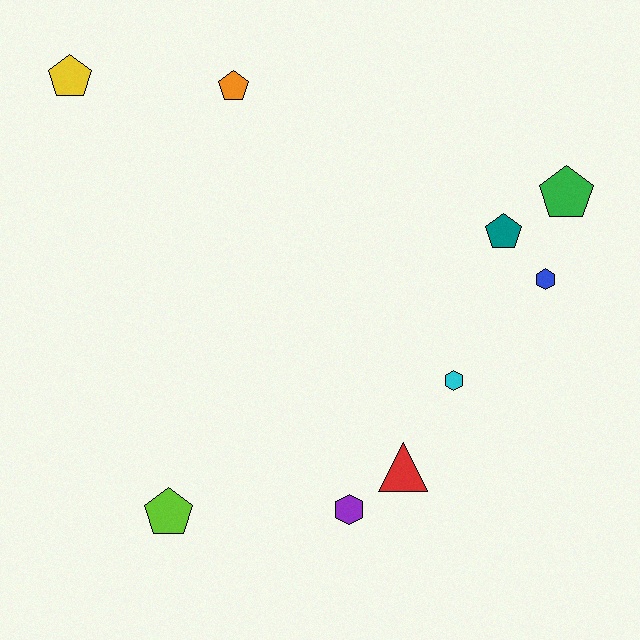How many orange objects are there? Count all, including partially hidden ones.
There is 1 orange object.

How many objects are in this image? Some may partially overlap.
There are 9 objects.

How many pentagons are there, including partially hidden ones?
There are 5 pentagons.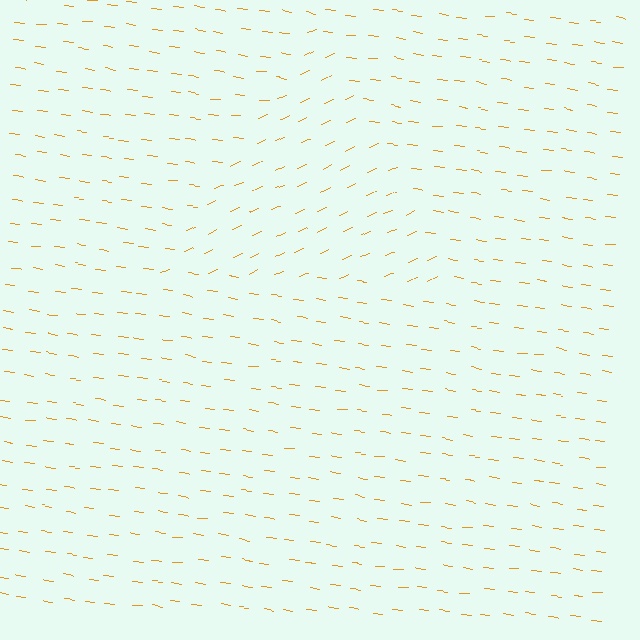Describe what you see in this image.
The image is filled with small orange line segments. A triangle region in the image has lines oriented differently from the surrounding lines, creating a visible texture boundary.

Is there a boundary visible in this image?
Yes, there is a texture boundary formed by a change in line orientation.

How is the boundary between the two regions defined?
The boundary is defined purely by a change in line orientation (approximately 32 degrees difference). All lines are the same color and thickness.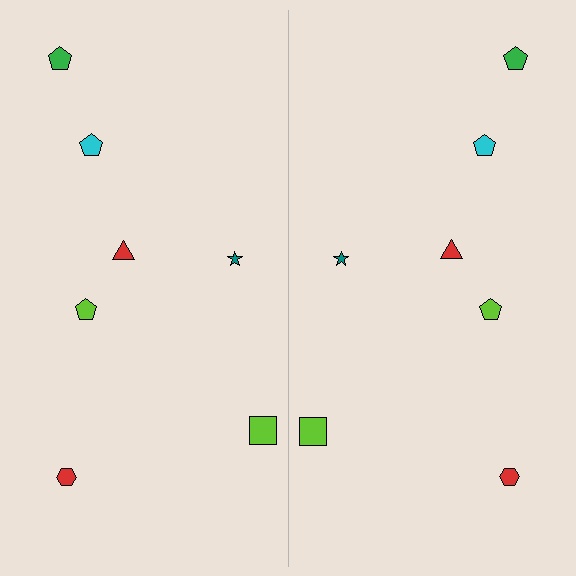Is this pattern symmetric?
Yes, this pattern has bilateral (reflection) symmetry.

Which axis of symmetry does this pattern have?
The pattern has a vertical axis of symmetry running through the center of the image.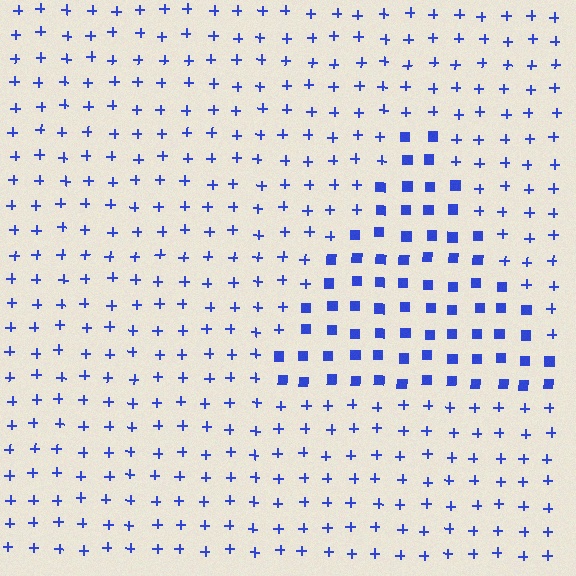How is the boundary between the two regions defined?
The boundary is defined by a change in element shape: squares inside vs. plus signs outside. All elements share the same color and spacing.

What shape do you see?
I see a triangle.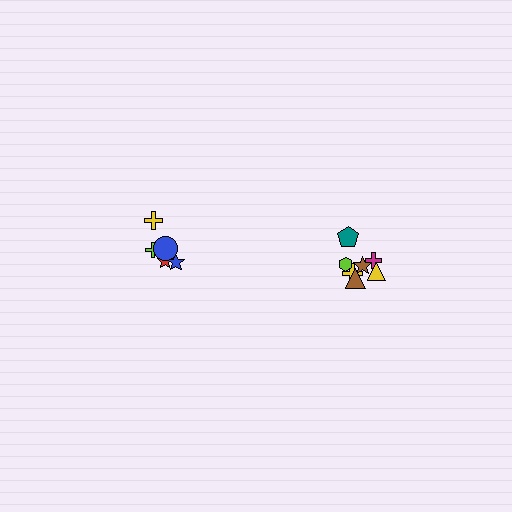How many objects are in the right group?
There are 7 objects.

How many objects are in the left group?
There are 5 objects.